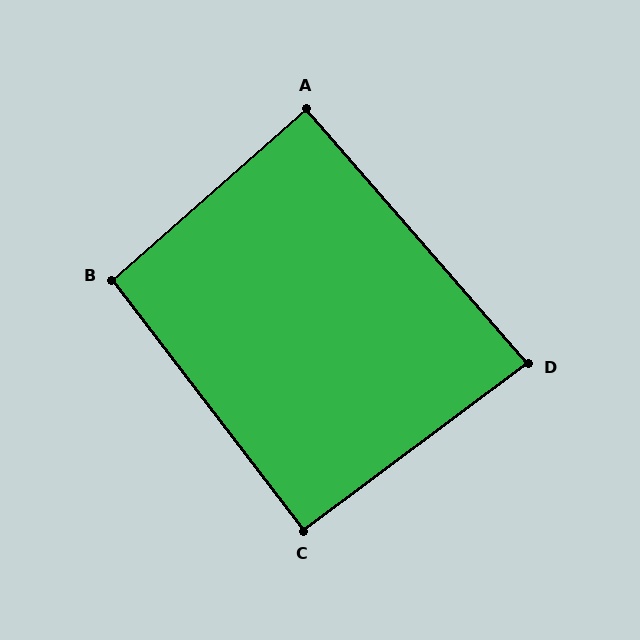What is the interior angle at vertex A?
Approximately 90 degrees (approximately right).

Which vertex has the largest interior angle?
B, at approximately 94 degrees.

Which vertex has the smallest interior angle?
D, at approximately 86 degrees.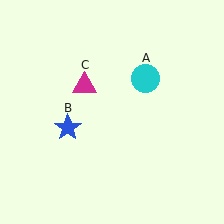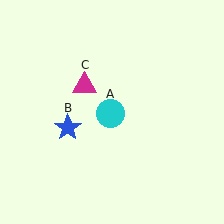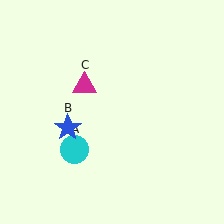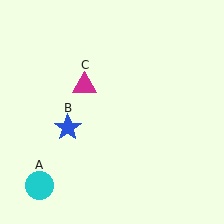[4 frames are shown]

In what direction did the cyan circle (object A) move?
The cyan circle (object A) moved down and to the left.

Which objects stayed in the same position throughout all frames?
Blue star (object B) and magenta triangle (object C) remained stationary.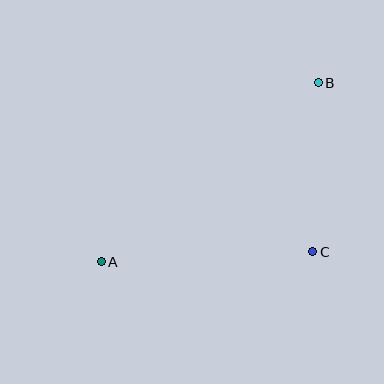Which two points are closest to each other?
Points B and C are closest to each other.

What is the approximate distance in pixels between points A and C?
The distance between A and C is approximately 212 pixels.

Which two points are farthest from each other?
Points A and B are farthest from each other.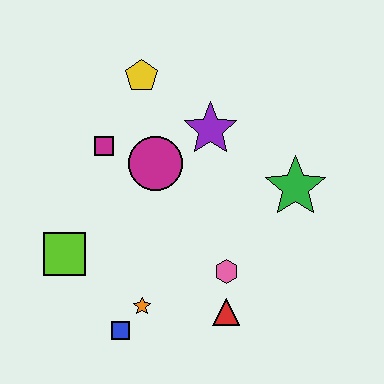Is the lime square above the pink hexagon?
Yes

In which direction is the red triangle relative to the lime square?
The red triangle is to the right of the lime square.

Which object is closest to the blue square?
The orange star is closest to the blue square.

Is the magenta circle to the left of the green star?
Yes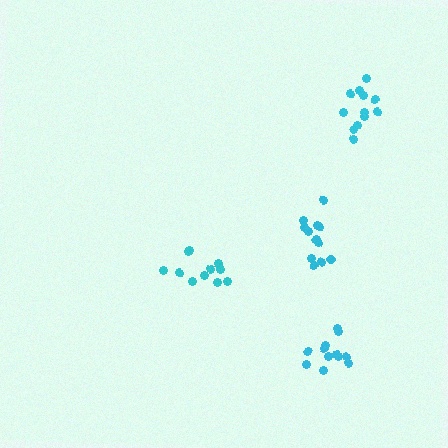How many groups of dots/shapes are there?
There are 4 groups.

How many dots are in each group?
Group 1: 12 dots, Group 2: 11 dots, Group 3: 12 dots, Group 4: 12 dots (47 total).